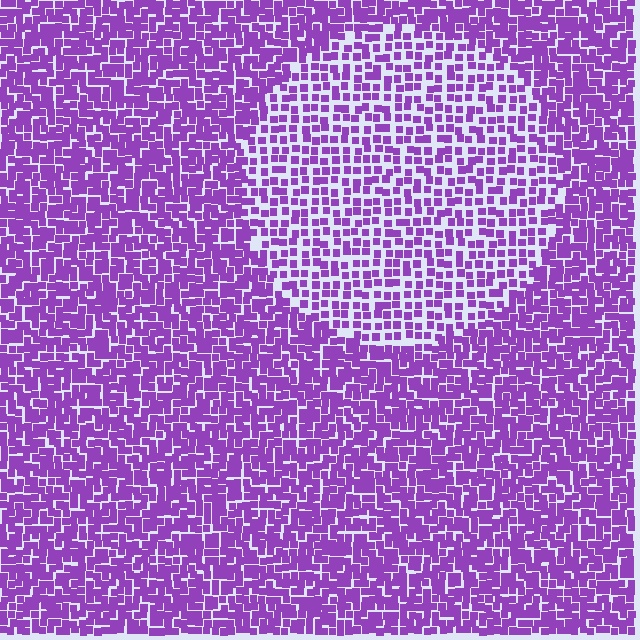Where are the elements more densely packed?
The elements are more densely packed outside the circle boundary.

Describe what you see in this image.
The image contains small purple elements arranged at two different densities. A circle-shaped region is visible where the elements are less densely packed than the surrounding area.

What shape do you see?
I see a circle.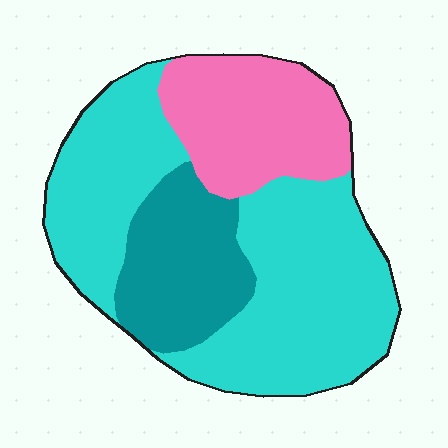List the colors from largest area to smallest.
From largest to smallest: cyan, pink, teal.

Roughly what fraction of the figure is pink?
Pink takes up about one quarter (1/4) of the figure.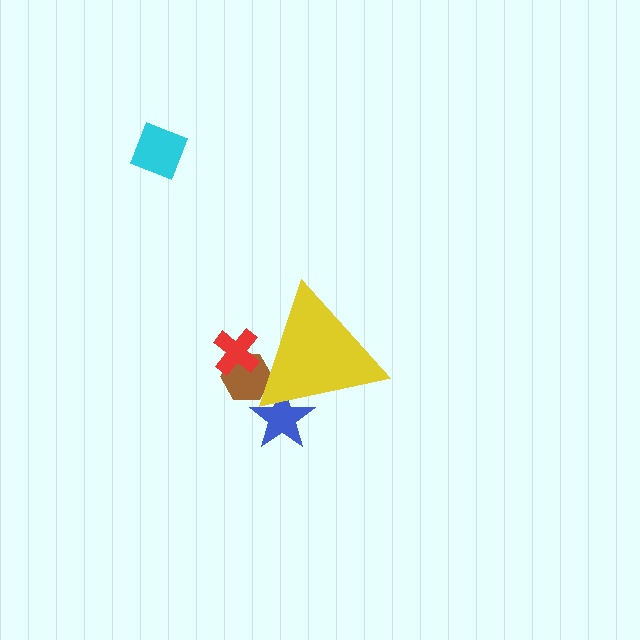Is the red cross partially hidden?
Yes, the red cross is partially hidden behind the yellow triangle.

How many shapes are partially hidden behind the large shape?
3 shapes are partially hidden.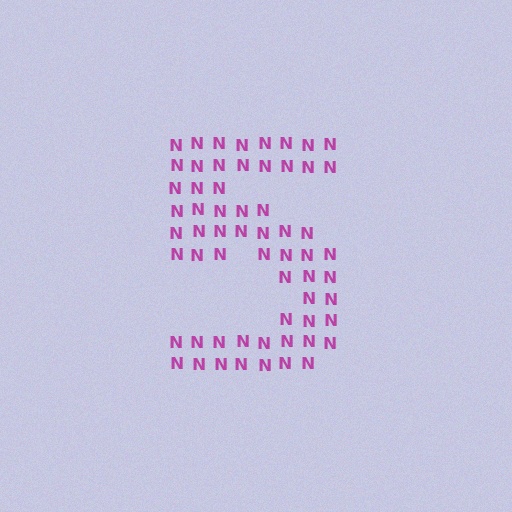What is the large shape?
The large shape is the digit 5.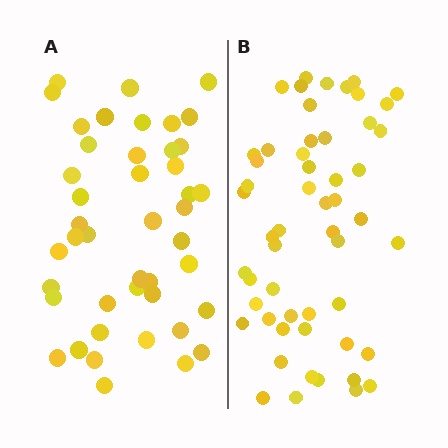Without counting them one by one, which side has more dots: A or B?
Region B (the right region) has more dots.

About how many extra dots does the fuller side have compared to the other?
Region B has roughly 10 or so more dots than region A.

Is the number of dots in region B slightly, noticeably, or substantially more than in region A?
Region B has only slightly more — the two regions are fairly close. The ratio is roughly 1.2 to 1.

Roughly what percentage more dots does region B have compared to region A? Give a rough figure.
About 25% more.